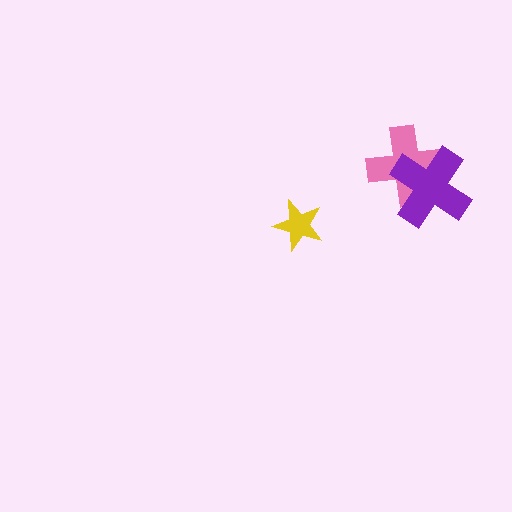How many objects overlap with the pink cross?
1 object overlaps with the pink cross.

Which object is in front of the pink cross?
The purple cross is in front of the pink cross.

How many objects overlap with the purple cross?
1 object overlaps with the purple cross.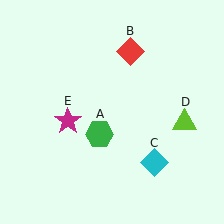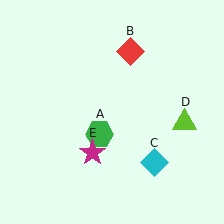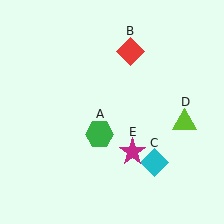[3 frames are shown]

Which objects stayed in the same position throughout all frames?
Green hexagon (object A) and red diamond (object B) and cyan diamond (object C) and lime triangle (object D) remained stationary.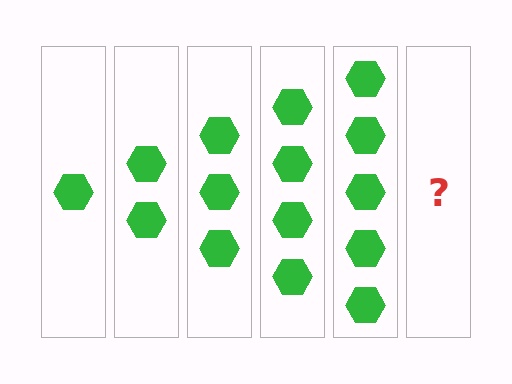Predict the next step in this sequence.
The next step is 6 hexagons.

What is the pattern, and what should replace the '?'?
The pattern is that each step adds one more hexagon. The '?' should be 6 hexagons.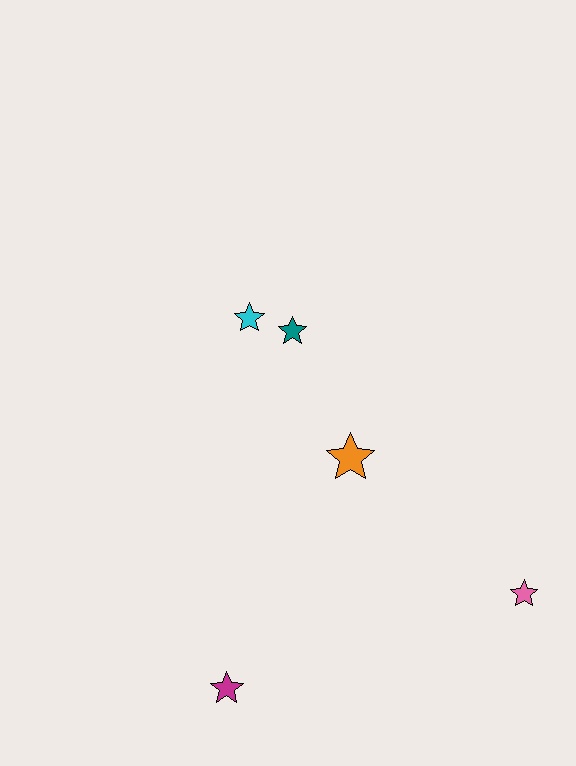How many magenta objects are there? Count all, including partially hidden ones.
There is 1 magenta object.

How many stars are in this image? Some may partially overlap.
There are 5 stars.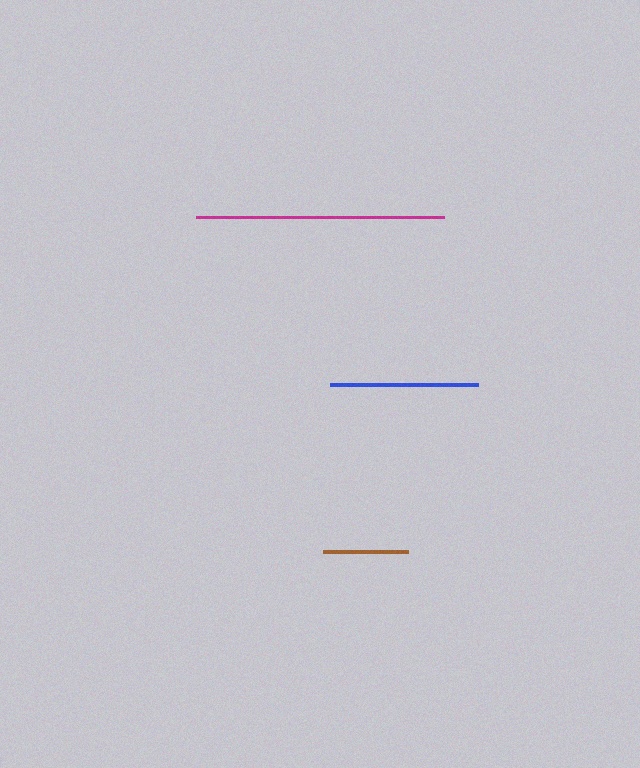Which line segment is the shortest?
The brown line is the shortest at approximately 85 pixels.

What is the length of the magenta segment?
The magenta segment is approximately 248 pixels long.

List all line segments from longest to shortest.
From longest to shortest: magenta, blue, brown.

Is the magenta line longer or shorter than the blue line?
The magenta line is longer than the blue line.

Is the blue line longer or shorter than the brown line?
The blue line is longer than the brown line.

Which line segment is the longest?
The magenta line is the longest at approximately 248 pixels.